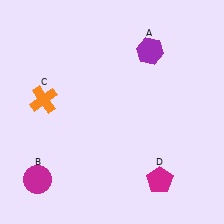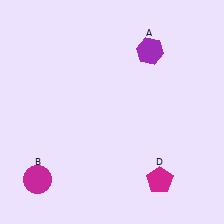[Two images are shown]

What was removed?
The orange cross (C) was removed in Image 2.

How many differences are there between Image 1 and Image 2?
There is 1 difference between the two images.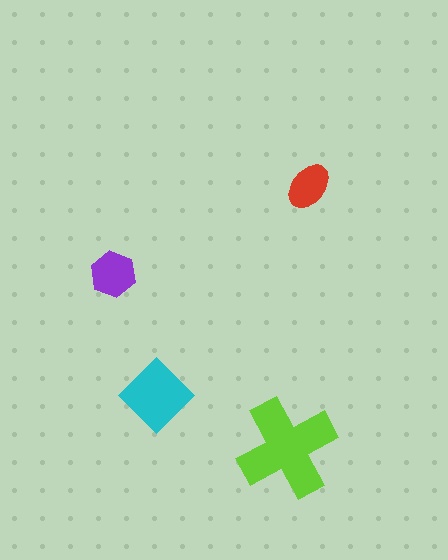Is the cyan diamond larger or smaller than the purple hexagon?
Larger.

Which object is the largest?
The lime cross.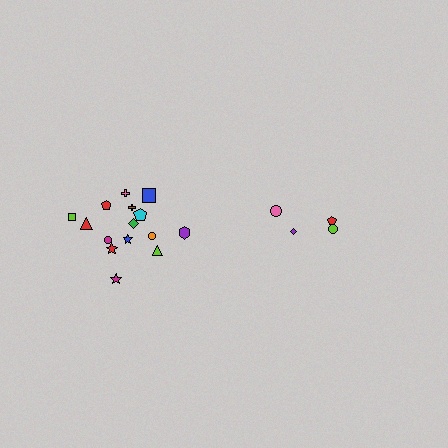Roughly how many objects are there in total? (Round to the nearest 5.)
Roughly 20 objects in total.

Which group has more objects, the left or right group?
The left group.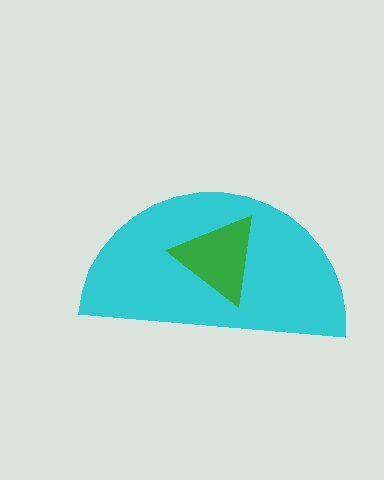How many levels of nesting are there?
2.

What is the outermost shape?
The cyan semicircle.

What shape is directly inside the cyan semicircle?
The green triangle.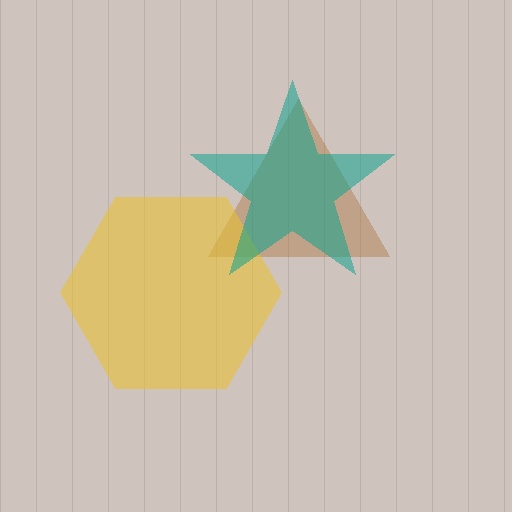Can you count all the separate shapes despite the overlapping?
Yes, there are 3 separate shapes.